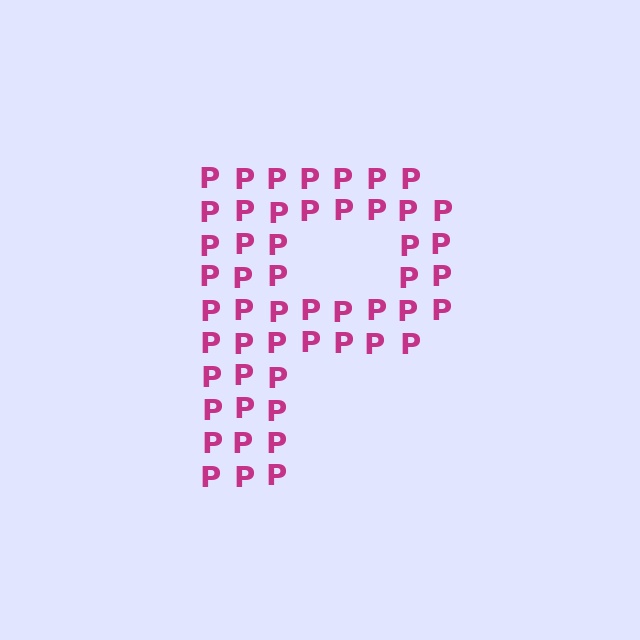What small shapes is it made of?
It is made of small letter P's.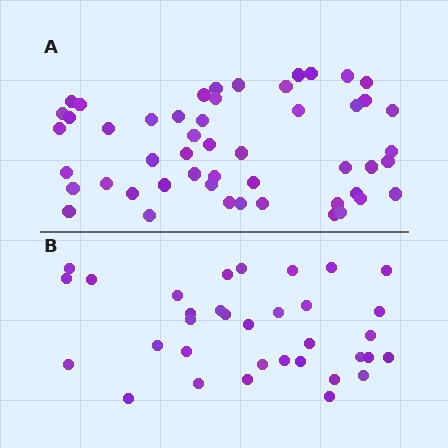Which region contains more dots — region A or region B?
Region A (the top region) has more dots.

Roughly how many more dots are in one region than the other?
Region A has approximately 15 more dots than region B.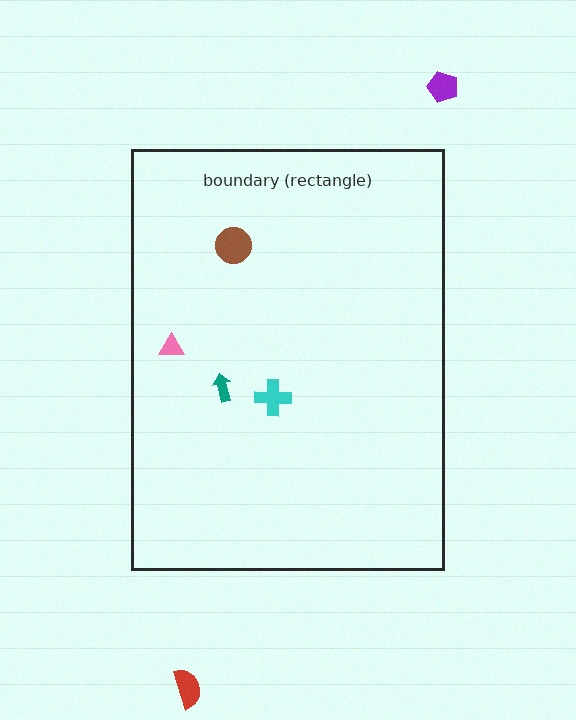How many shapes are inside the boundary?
4 inside, 2 outside.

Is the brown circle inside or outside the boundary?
Inside.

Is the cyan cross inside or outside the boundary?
Inside.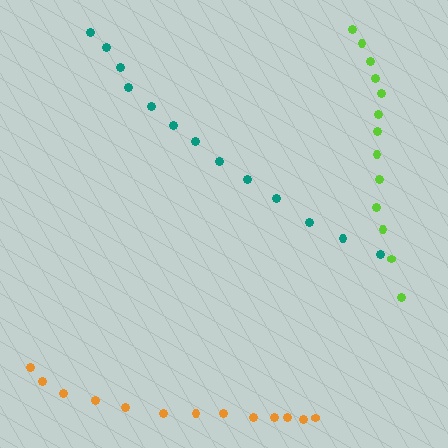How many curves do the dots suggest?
There are 3 distinct paths.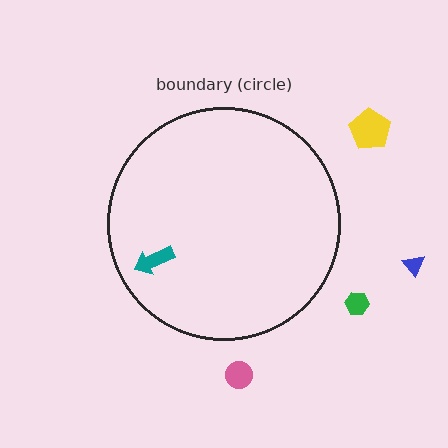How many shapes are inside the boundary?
1 inside, 4 outside.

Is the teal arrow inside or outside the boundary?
Inside.